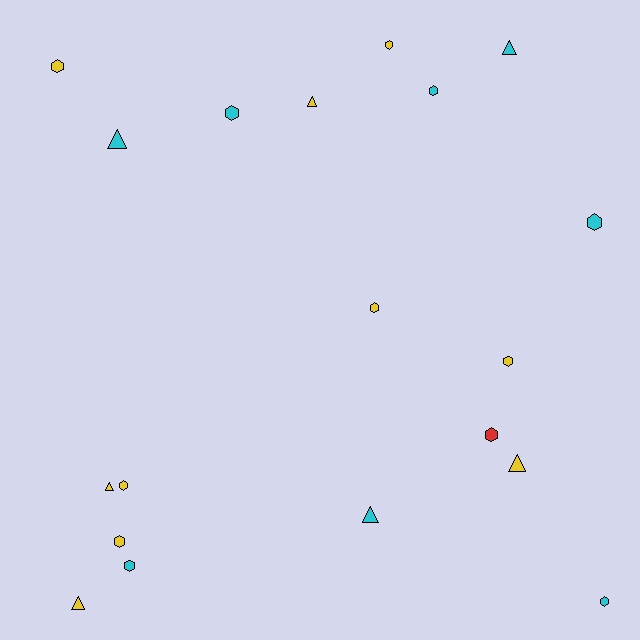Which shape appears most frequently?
Hexagon, with 12 objects.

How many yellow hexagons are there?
There are 6 yellow hexagons.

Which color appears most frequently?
Yellow, with 10 objects.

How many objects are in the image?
There are 19 objects.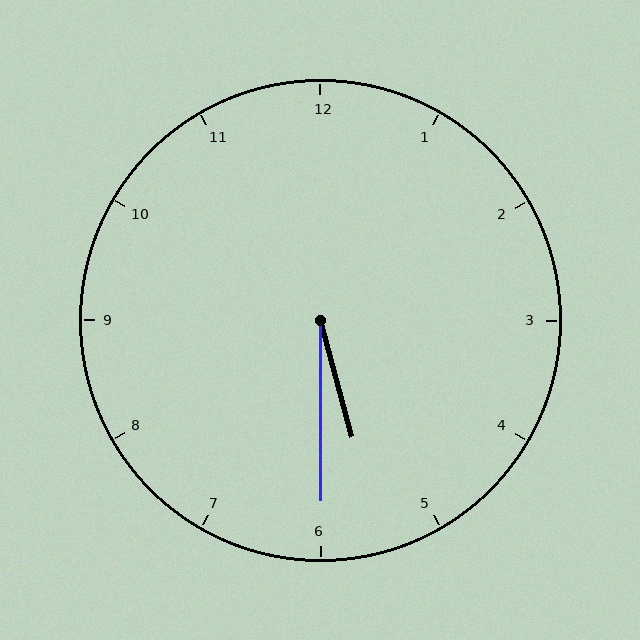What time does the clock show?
5:30.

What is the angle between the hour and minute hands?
Approximately 15 degrees.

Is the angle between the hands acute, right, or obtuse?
It is acute.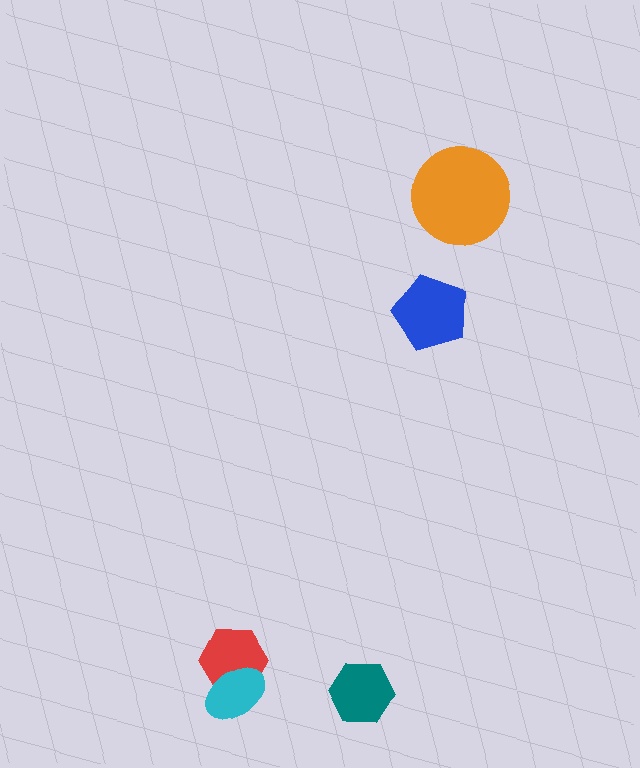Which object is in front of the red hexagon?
The cyan ellipse is in front of the red hexagon.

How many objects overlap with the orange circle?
0 objects overlap with the orange circle.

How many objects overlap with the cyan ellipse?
1 object overlaps with the cyan ellipse.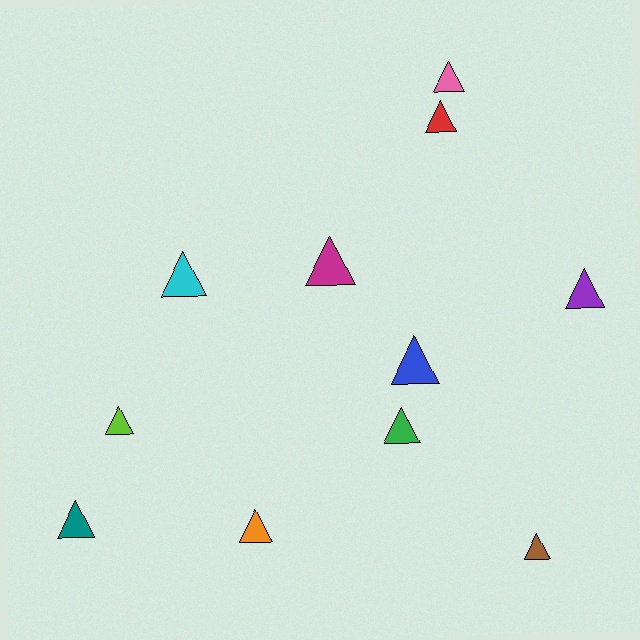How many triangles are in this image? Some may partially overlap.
There are 11 triangles.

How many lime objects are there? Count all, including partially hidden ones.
There is 1 lime object.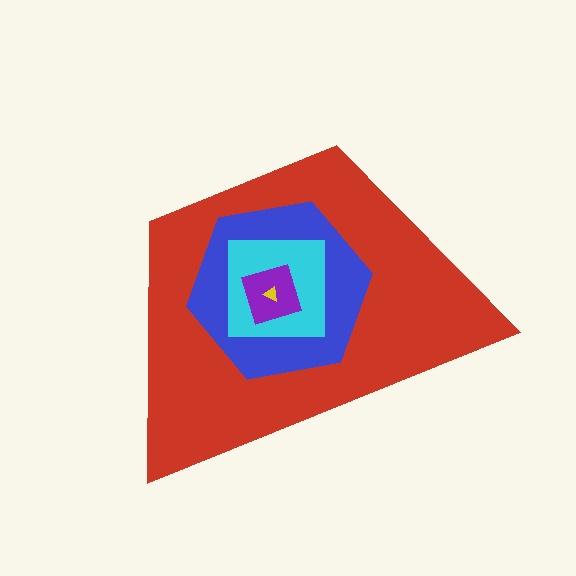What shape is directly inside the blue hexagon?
The cyan square.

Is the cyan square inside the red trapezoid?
Yes.